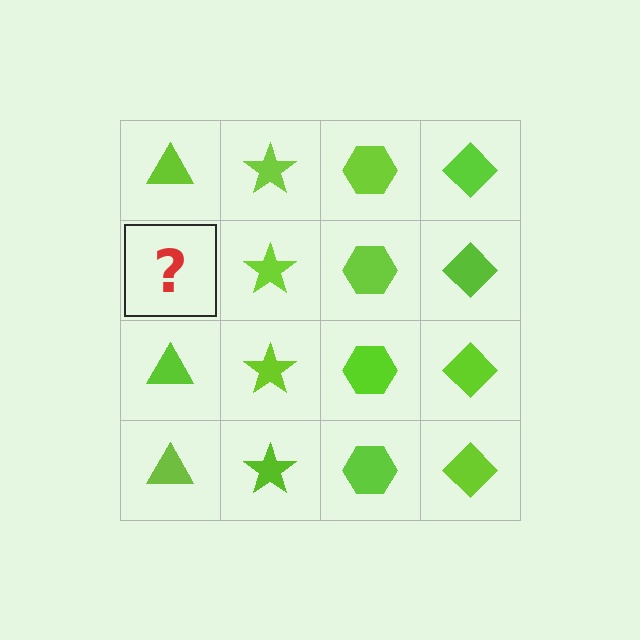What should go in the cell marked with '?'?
The missing cell should contain a lime triangle.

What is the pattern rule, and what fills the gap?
The rule is that each column has a consistent shape. The gap should be filled with a lime triangle.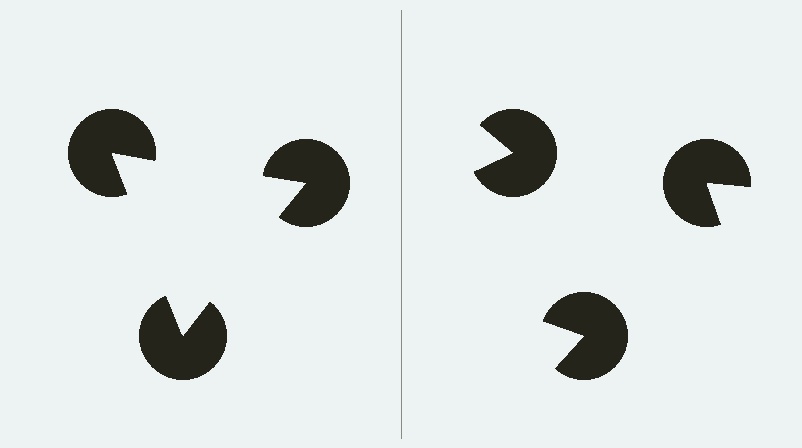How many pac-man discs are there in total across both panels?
6 — 3 on each side.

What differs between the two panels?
The pac-man discs are positioned identically on both sides; only the wedge orientations differ. On the left they align to a triangle; on the right they are misaligned.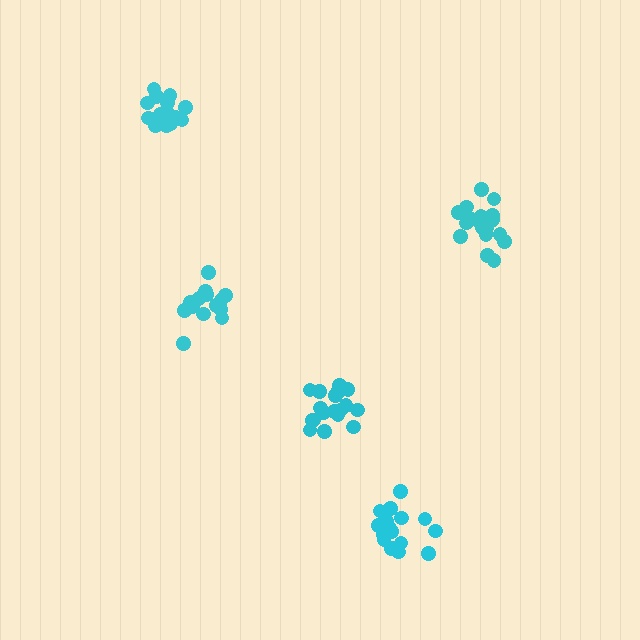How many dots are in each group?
Group 1: 19 dots, Group 2: 20 dots, Group 3: 14 dots, Group 4: 15 dots, Group 5: 16 dots (84 total).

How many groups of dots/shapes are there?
There are 5 groups.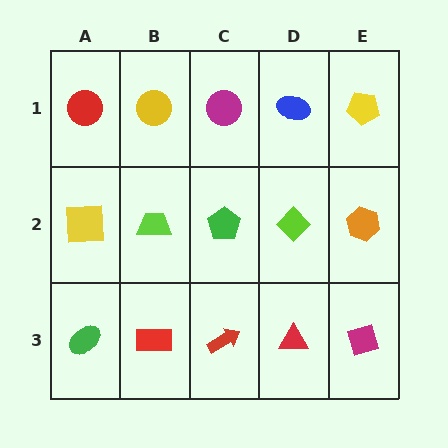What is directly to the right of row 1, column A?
A yellow circle.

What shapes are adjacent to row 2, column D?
A blue ellipse (row 1, column D), a red triangle (row 3, column D), a green pentagon (row 2, column C), an orange hexagon (row 2, column E).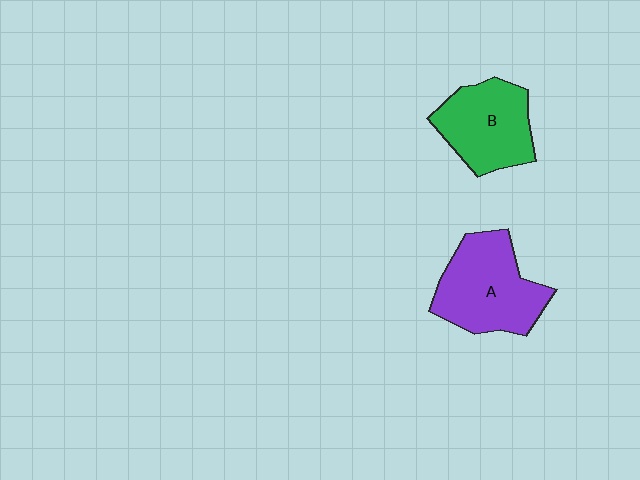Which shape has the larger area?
Shape A (purple).